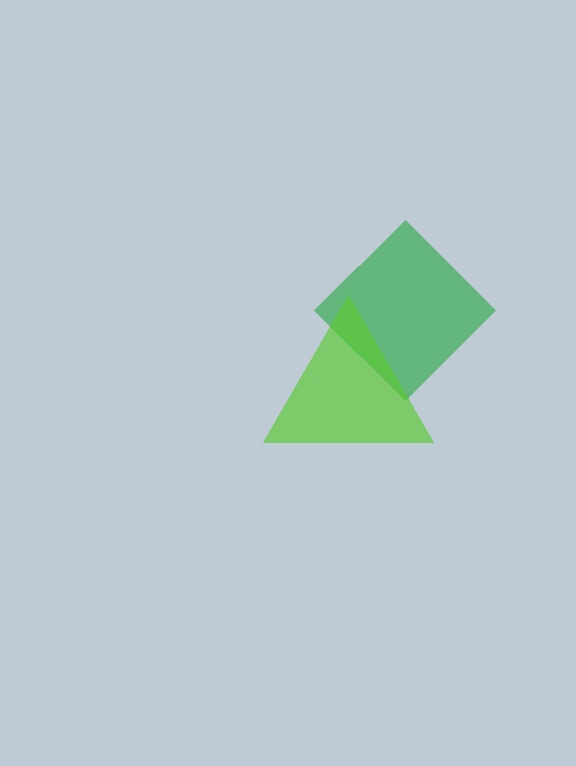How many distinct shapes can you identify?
There are 2 distinct shapes: a green diamond, a lime triangle.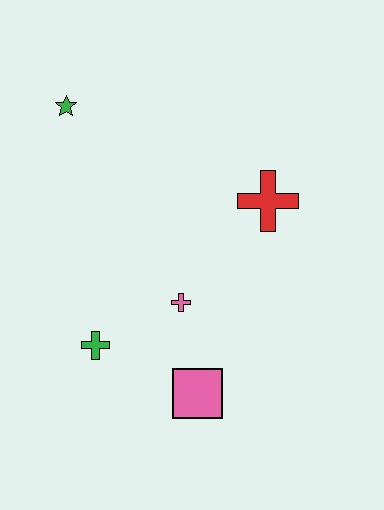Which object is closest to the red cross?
The pink cross is closest to the red cross.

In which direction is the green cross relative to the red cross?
The green cross is to the left of the red cross.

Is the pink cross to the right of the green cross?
Yes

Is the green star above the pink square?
Yes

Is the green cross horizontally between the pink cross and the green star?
Yes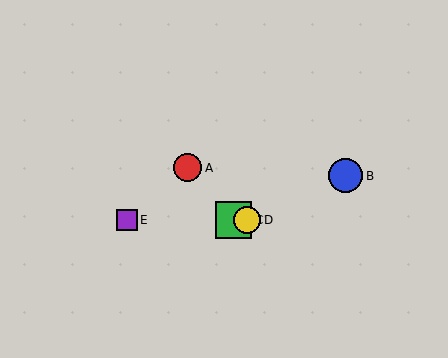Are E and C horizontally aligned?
Yes, both are at y≈220.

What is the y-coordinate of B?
Object B is at y≈176.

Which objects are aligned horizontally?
Objects C, D, E are aligned horizontally.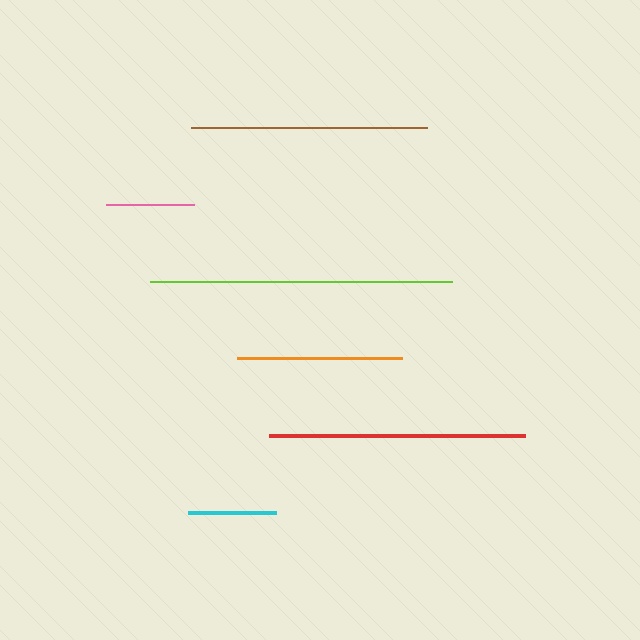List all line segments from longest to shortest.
From longest to shortest: lime, red, brown, orange, pink, cyan.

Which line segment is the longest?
The lime line is the longest at approximately 302 pixels.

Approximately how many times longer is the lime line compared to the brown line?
The lime line is approximately 1.3 times the length of the brown line.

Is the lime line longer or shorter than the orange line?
The lime line is longer than the orange line.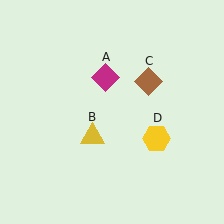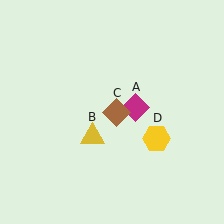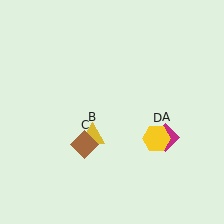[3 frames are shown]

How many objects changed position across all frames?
2 objects changed position: magenta diamond (object A), brown diamond (object C).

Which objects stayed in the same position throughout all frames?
Yellow triangle (object B) and yellow hexagon (object D) remained stationary.